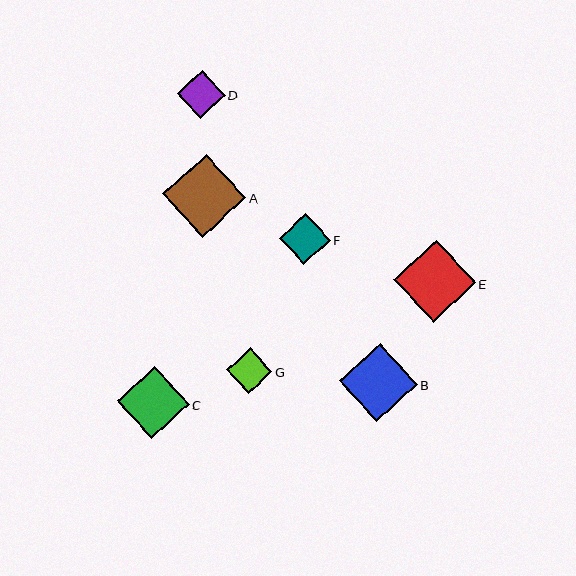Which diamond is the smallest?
Diamond G is the smallest with a size of approximately 45 pixels.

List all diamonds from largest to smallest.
From largest to smallest: A, E, B, C, F, D, G.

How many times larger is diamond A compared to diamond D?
Diamond A is approximately 1.7 times the size of diamond D.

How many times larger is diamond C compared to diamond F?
Diamond C is approximately 1.4 times the size of diamond F.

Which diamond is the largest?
Diamond A is the largest with a size of approximately 83 pixels.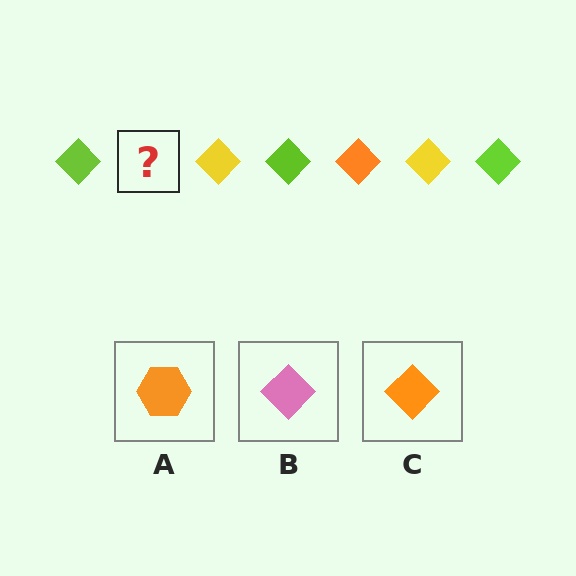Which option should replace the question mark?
Option C.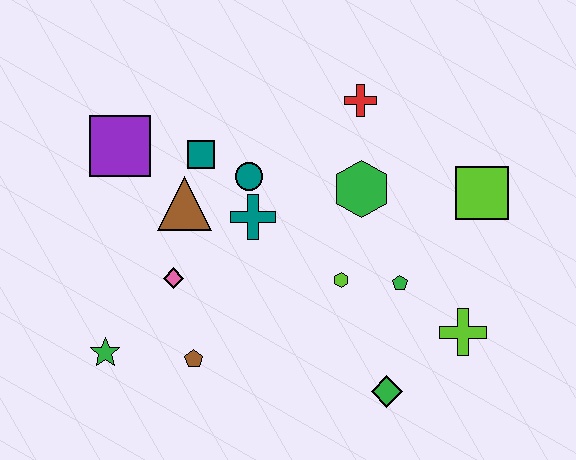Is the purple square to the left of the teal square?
Yes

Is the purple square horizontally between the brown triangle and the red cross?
No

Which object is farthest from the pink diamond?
The lime square is farthest from the pink diamond.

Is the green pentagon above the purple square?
No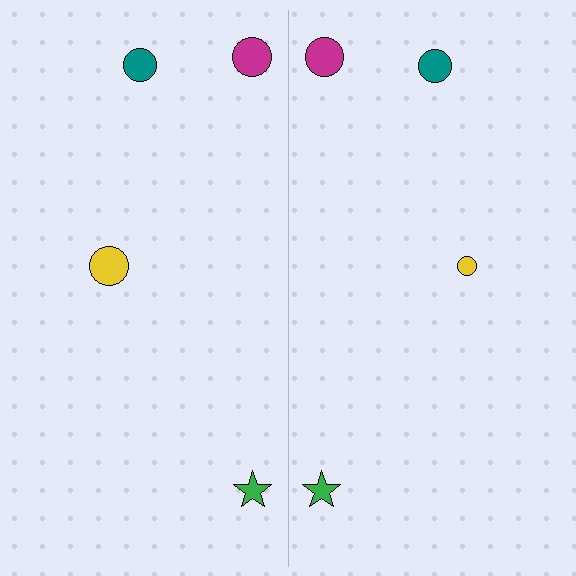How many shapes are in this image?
There are 8 shapes in this image.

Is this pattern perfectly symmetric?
No, the pattern is not perfectly symmetric. The yellow circle on the right side has a different size than its mirror counterpart.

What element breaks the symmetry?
The yellow circle on the right side has a different size than its mirror counterpart.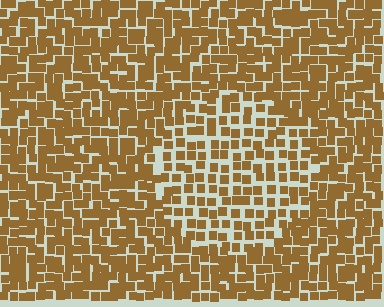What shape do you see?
I see a circle.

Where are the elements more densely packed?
The elements are more densely packed outside the circle boundary.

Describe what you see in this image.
The image contains small brown elements arranged at two different densities. A circle-shaped region is visible where the elements are less densely packed than the surrounding area.